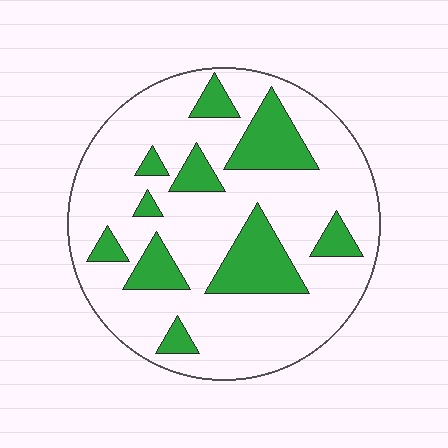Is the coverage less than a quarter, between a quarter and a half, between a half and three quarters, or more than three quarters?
Less than a quarter.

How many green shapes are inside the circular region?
10.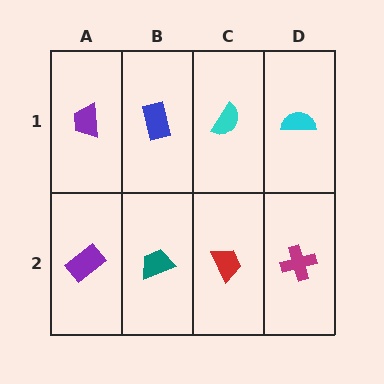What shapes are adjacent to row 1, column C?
A red trapezoid (row 2, column C), a blue rectangle (row 1, column B), a cyan semicircle (row 1, column D).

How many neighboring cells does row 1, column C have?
3.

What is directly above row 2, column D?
A cyan semicircle.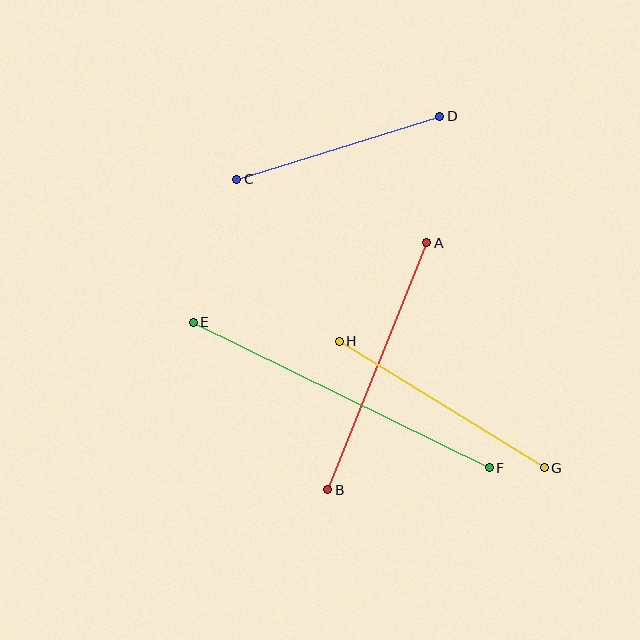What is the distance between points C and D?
The distance is approximately 213 pixels.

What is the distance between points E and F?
The distance is approximately 330 pixels.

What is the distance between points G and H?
The distance is approximately 241 pixels.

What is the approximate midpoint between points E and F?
The midpoint is at approximately (341, 395) pixels.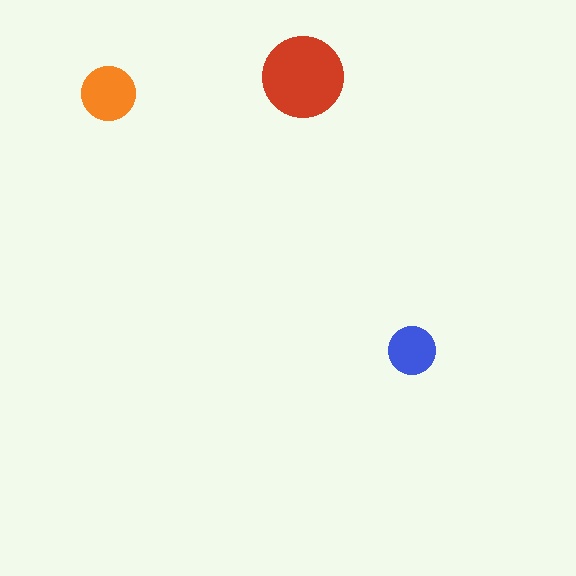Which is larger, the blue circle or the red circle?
The red one.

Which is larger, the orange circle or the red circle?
The red one.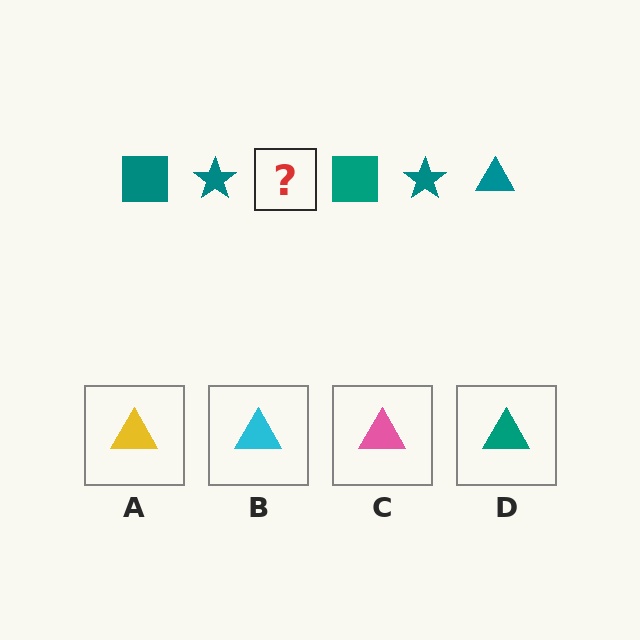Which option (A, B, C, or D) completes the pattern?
D.